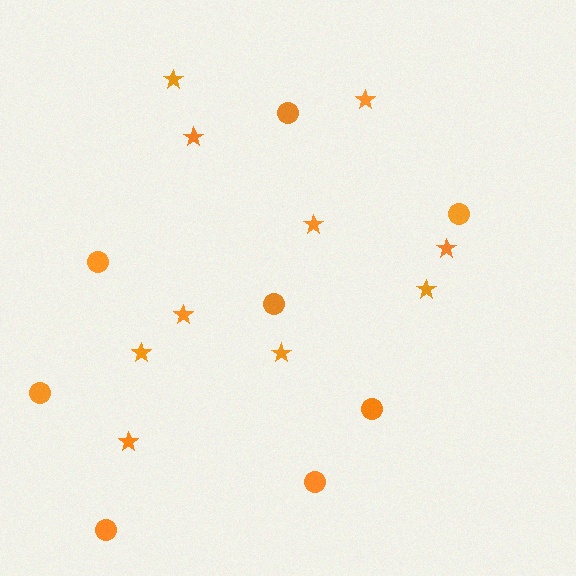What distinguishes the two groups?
There are 2 groups: one group of circles (8) and one group of stars (10).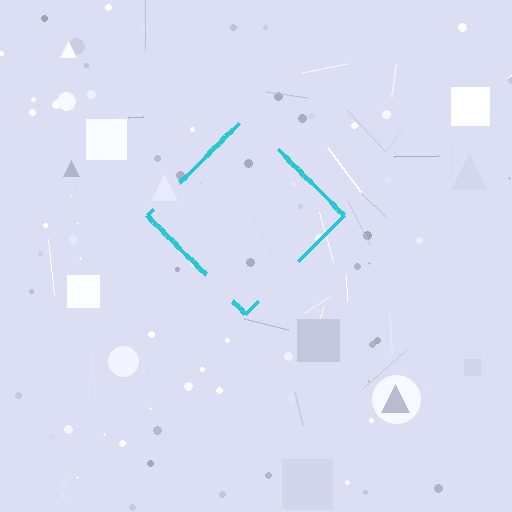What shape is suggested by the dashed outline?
The dashed outline suggests a diamond.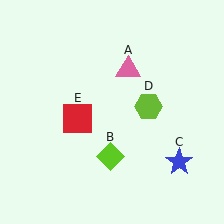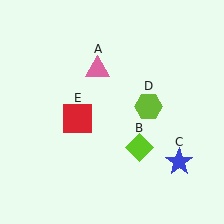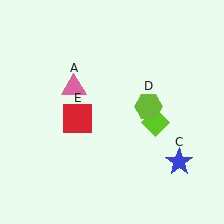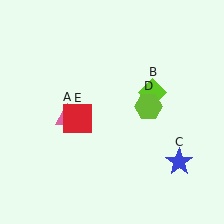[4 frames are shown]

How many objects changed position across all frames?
2 objects changed position: pink triangle (object A), lime diamond (object B).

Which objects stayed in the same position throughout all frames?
Blue star (object C) and lime hexagon (object D) and red square (object E) remained stationary.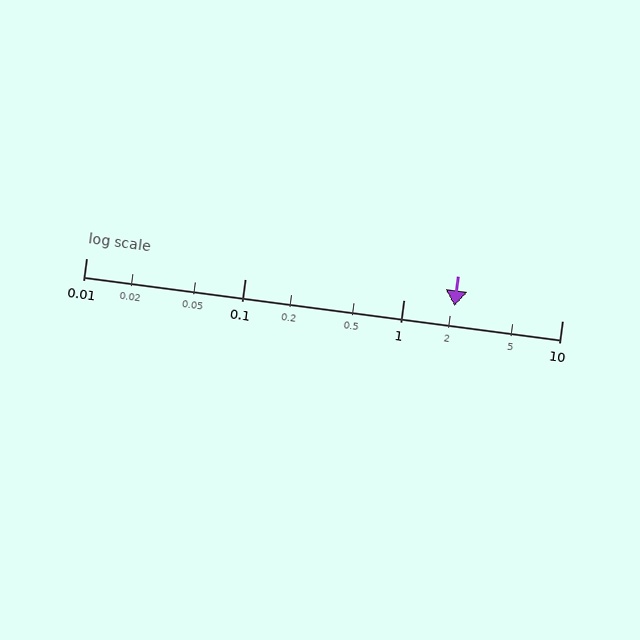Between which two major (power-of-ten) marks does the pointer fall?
The pointer is between 1 and 10.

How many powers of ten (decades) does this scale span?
The scale spans 3 decades, from 0.01 to 10.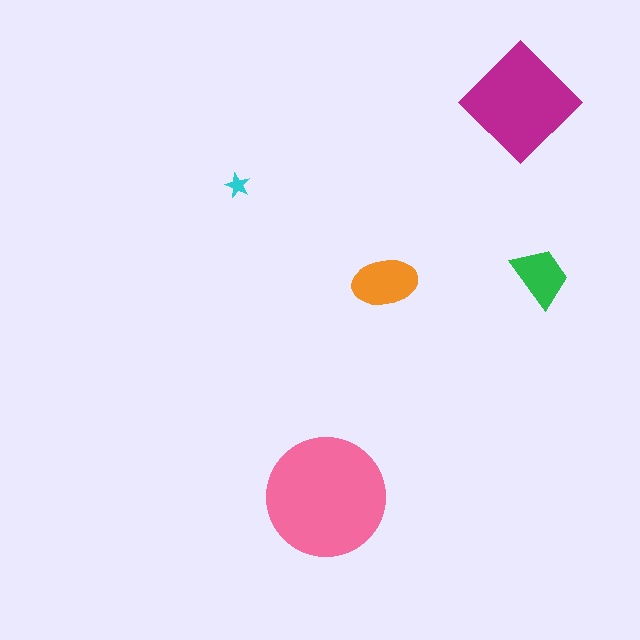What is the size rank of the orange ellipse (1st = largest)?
3rd.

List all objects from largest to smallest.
The pink circle, the magenta diamond, the orange ellipse, the green trapezoid, the cyan star.